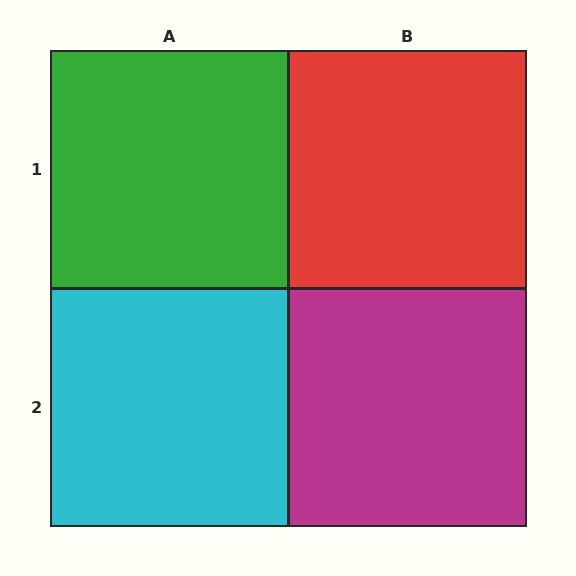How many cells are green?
1 cell is green.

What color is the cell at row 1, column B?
Red.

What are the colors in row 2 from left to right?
Cyan, magenta.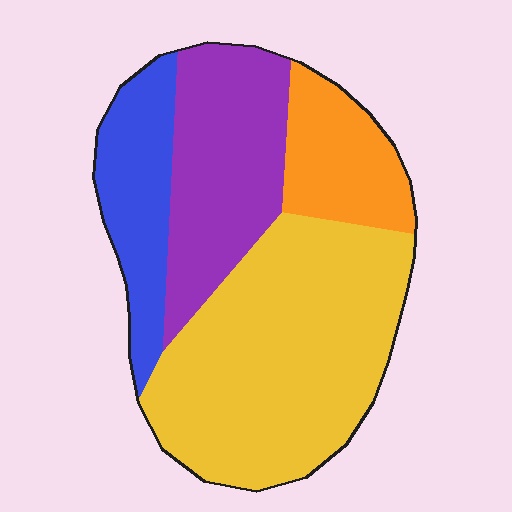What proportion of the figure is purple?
Purple covers roughly 25% of the figure.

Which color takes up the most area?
Yellow, at roughly 45%.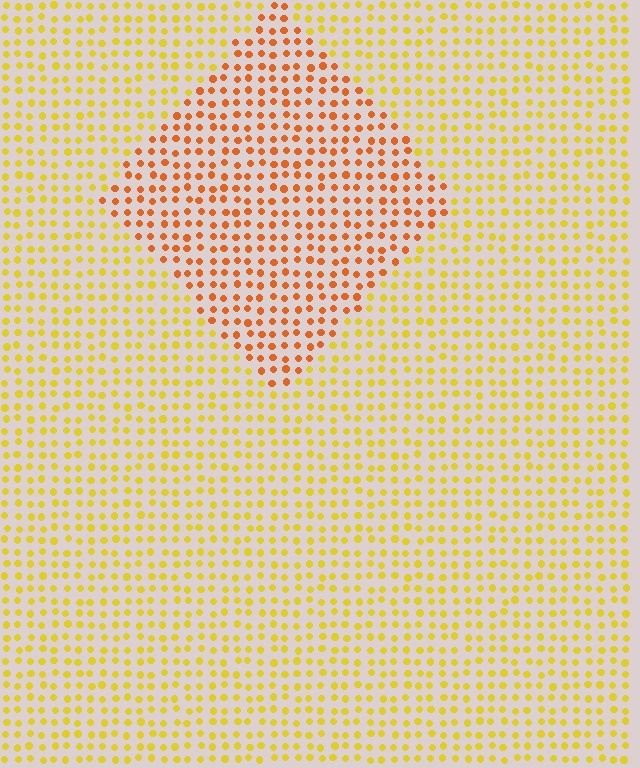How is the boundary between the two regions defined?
The boundary is defined purely by a slight shift in hue (about 34 degrees). Spacing, size, and orientation are identical on both sides.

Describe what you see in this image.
The image is filled with small yellow elements in a uniform arrangement. A diamond-shaped region is visible where the elements are tinted to a slightly different hue, forming a subtle color boundary.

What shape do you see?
I see a diamond.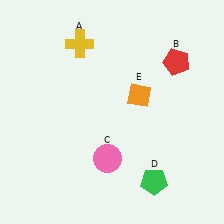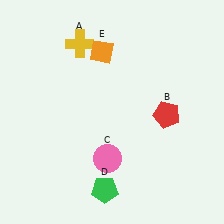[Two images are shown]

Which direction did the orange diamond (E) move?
The orange diamond (E) moved up.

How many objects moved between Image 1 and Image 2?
3 objects moved between the two images.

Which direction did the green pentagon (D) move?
The green pentagon (D) moved left.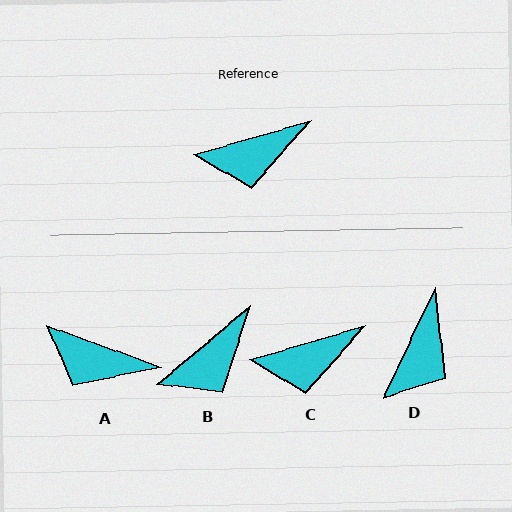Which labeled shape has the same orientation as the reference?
C.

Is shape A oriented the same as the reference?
No, it is off by about 37 degrees.